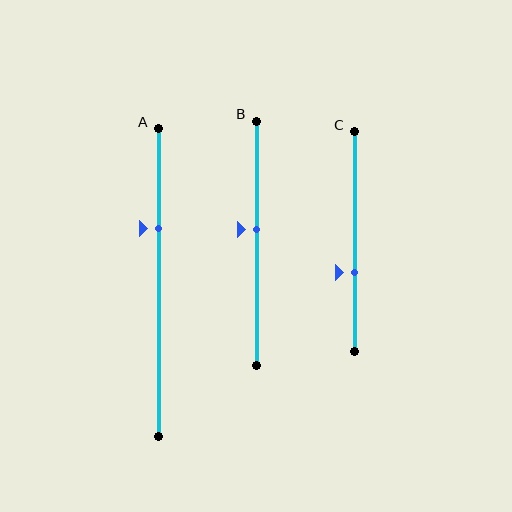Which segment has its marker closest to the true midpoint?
Segment B has its marker closest to the true midpoint.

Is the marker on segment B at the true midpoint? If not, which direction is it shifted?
No, the marker on segment B is shifted upward by about 6% of the segment length.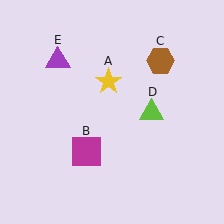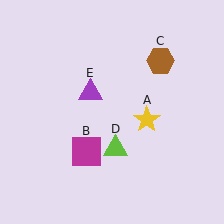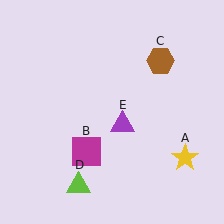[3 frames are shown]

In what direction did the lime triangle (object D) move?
The lime triangle (object D) moved down and to the left.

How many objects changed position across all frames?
3 objects changed position: yellow star (object A), lime triangle (object D), purple triangle (object E).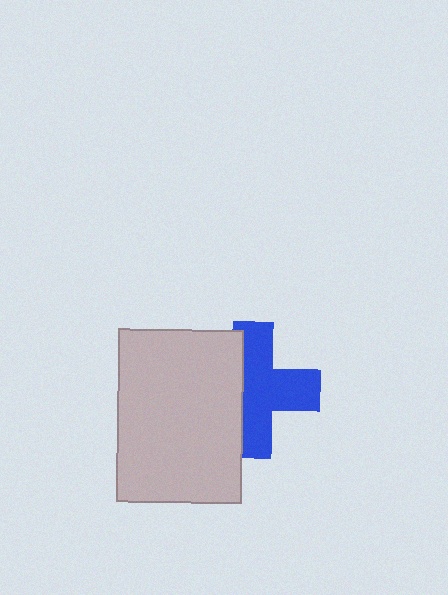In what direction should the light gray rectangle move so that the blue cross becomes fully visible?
The light gray rectangle should move left. That is the shortest direction to clear the overlap and leave the blue cross fully visible.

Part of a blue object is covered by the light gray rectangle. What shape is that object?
It is a cross.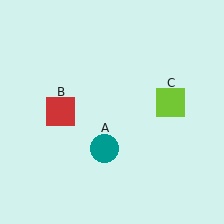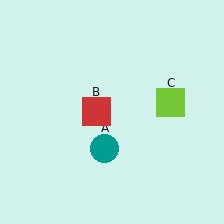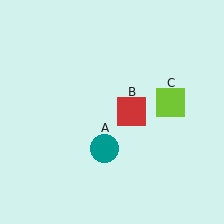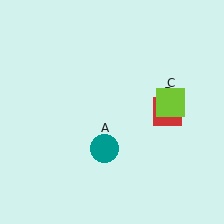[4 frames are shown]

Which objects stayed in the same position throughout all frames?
Teal circle (object A) and lime square (object C) remained stationary.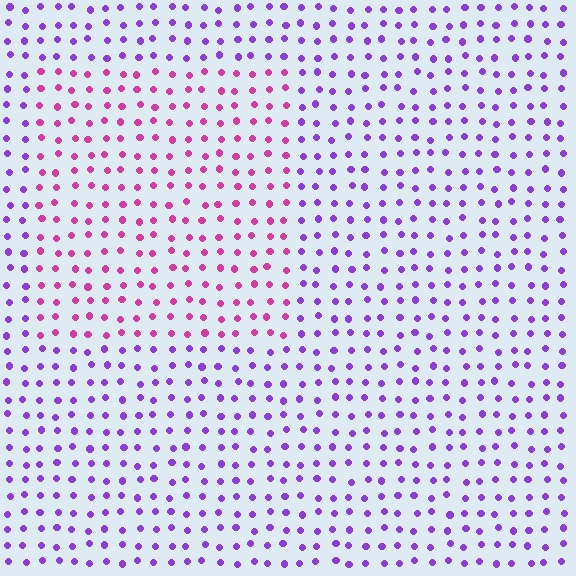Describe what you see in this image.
The image is filled with small purple elements in a uniform arrangement. A rectangle-shaped region is visible where the elements are tinted to a slightly different hue, forming a subtle color boundary.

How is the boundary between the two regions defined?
The boundary is defined purely by a slight shift in hue (about 48 degrees). Spacing, size, and orientation are identical on both sides.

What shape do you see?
I see a rectangle.